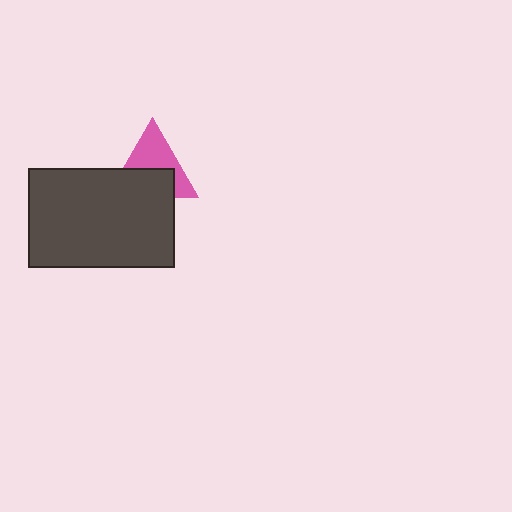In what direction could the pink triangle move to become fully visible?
The pink triangle could move up. That would shift it out from behind the dark gray rectangle entirely.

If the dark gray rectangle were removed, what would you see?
You would see the complete pink triangle.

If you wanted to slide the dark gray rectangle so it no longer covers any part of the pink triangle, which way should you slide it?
Slide it down — that is the most direct way to separate the two shapes.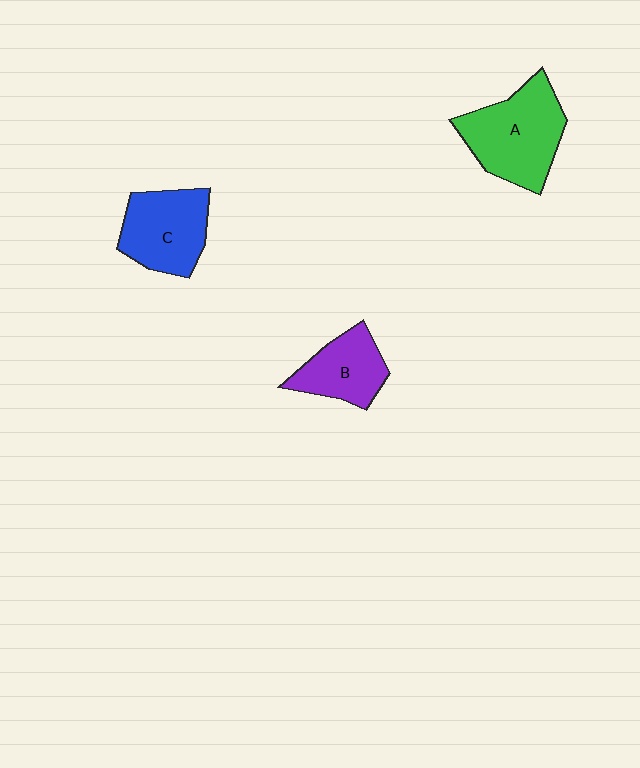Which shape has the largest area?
Shape A (green).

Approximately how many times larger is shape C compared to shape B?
Approximately 1.3 times.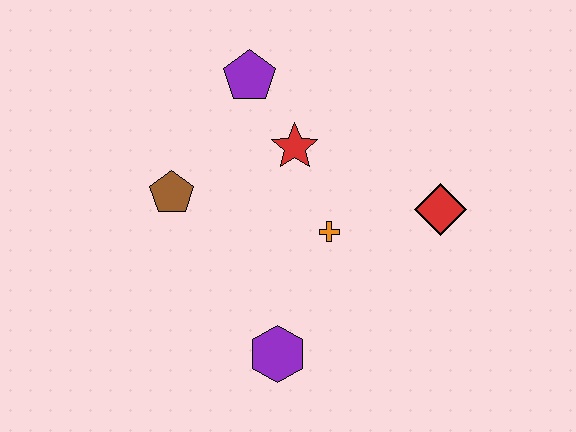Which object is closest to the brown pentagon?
The red star is closest to the brown pentagon.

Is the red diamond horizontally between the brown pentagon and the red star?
No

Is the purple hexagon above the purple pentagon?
No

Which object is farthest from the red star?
The purple hexagon is farthest from the red star.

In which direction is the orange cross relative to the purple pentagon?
The orange cross is below the purple pentagon.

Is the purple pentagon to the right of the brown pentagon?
Yes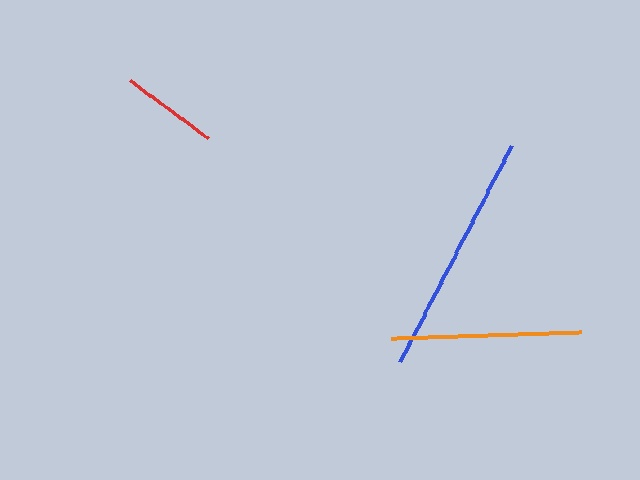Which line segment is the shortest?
The red line is the shortest at approximately 97 pixels.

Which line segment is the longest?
The blue line is the longest at approximately 244 pixels.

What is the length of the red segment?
The red segment is approximately 97 pixels long.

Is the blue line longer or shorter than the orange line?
The blue line is longer than the orange line.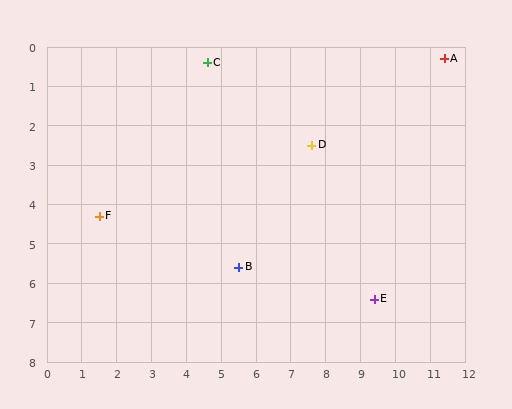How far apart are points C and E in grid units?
Points C and E are about 7.7 grid units apart.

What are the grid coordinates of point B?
Point B is at approximately (5.5, 5.6).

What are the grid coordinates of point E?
Point E is at approximately (9.4, 6.4).